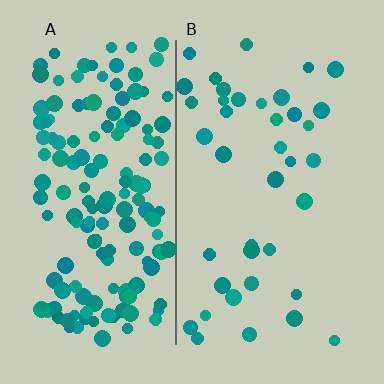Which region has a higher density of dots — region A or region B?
A (the left).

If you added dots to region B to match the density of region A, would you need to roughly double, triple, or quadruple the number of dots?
Approximately quadruple.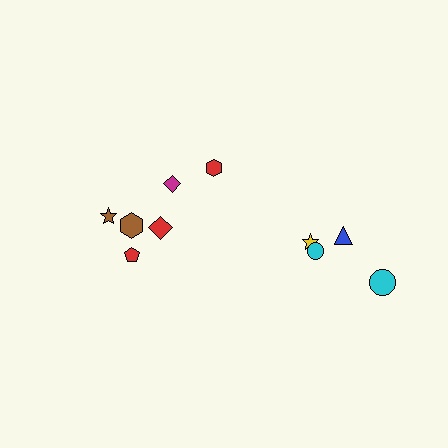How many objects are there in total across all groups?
There are 10 objects.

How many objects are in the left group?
There are 6 objects.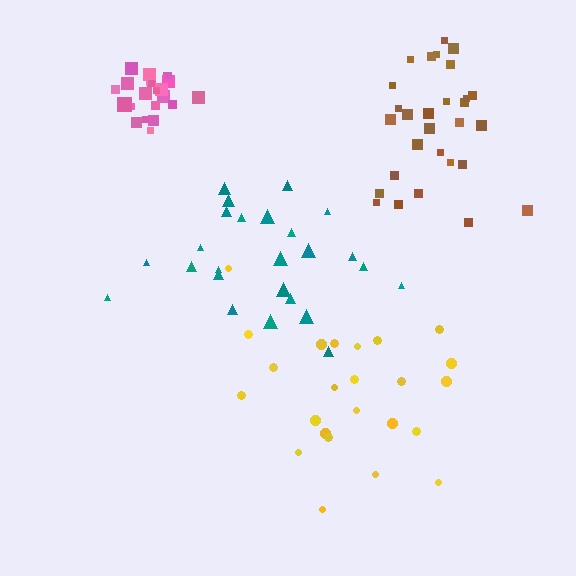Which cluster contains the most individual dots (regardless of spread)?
Brown (29).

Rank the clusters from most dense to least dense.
pink, brown, yellow, teal.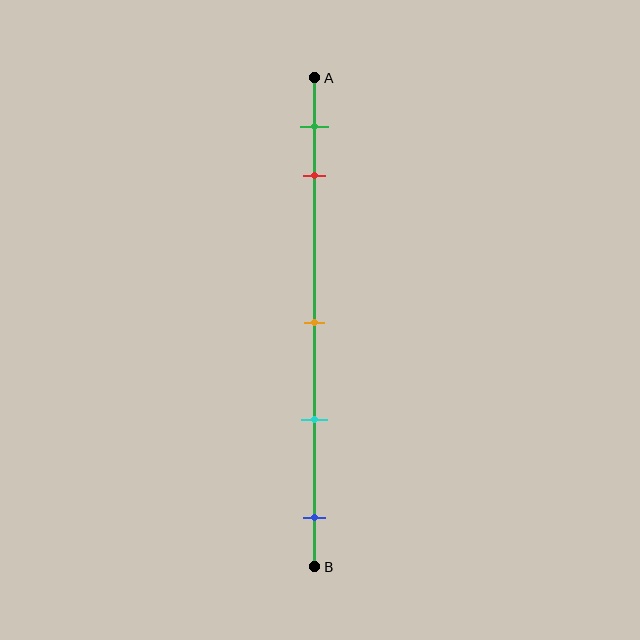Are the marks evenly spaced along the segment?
No, the marks are not evenly spaced.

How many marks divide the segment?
There are 5 marks dividing the segment.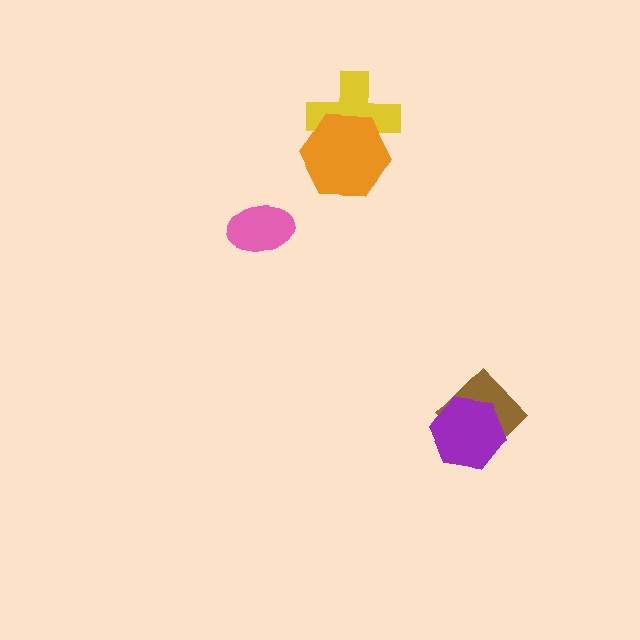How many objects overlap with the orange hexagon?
1 object overlaps with the orange hexagon.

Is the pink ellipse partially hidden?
No, no other shape covers it.